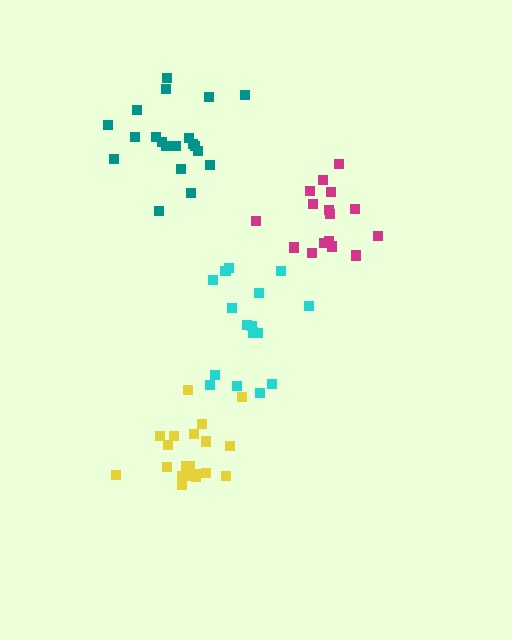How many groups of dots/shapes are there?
There are 4 groups.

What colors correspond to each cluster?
The clusters are colored: teal, yellow, magenta, cyan.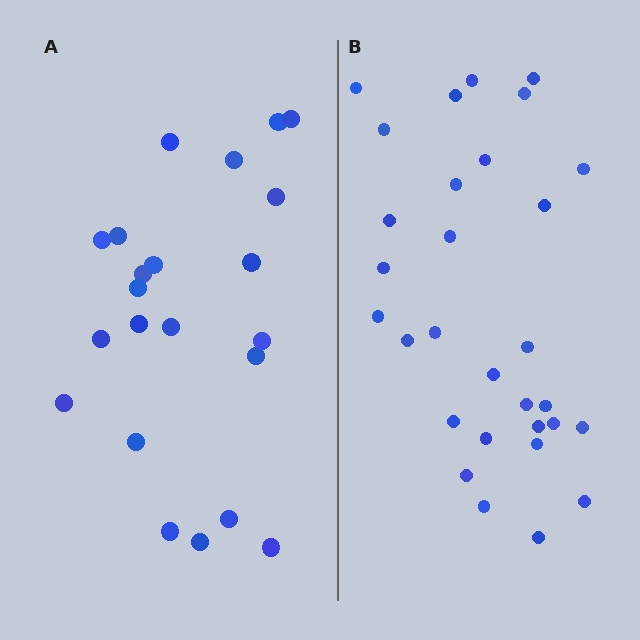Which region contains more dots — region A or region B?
Region B (the right region) has more dots.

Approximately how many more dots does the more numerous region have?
Region B has roughly 8 or so more dots than region A.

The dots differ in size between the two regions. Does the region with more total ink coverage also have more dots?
No. Region A has more total ink coverage because its dots are larger, but region B actually contains more individual dots. Total area can be misleading — the number of items is what matters here.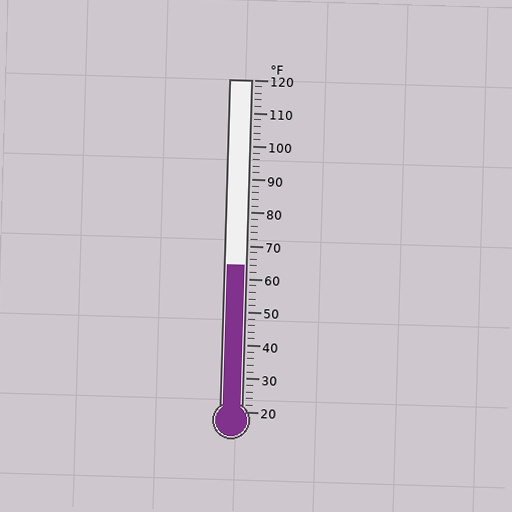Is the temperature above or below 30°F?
The temperature is above 30°F.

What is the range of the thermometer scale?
The thermometer scale ranges from 20°F to 120°F.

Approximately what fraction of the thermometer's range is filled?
The thermometer is filled to approximately 45% of its range.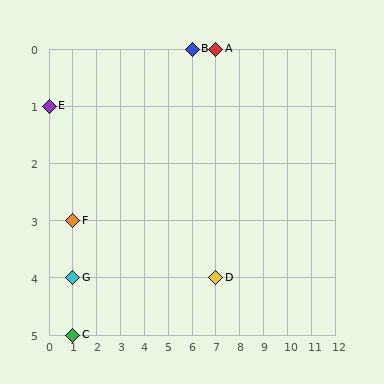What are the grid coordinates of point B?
Point B is at grid coordinates (6, 0).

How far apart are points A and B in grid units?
Points A and B are 1 column apart.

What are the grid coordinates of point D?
Point D is at grid coordinates (7, 4).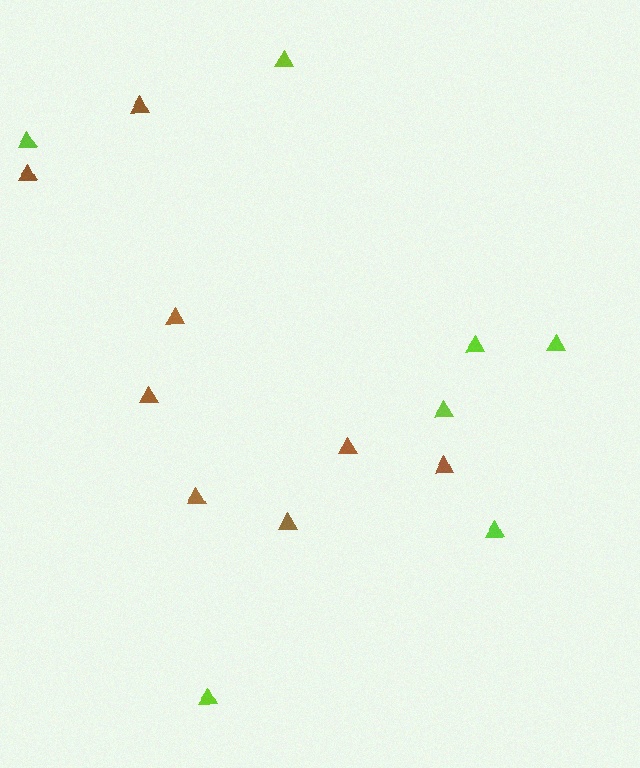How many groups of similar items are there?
There are 2 groups: one group of brown triangles (8) and one group of lime triangles (7).